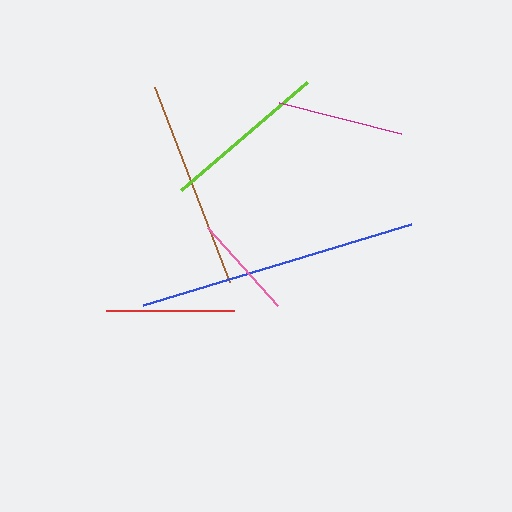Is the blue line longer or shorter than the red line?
The blue line is longer than the red line.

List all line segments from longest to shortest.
From longest to shortest: blue, brown, lime, red, magenta, pink.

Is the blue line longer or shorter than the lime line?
The blue line is longer than the lime line.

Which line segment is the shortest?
The pink line is the shortest at approximately 105 pixels.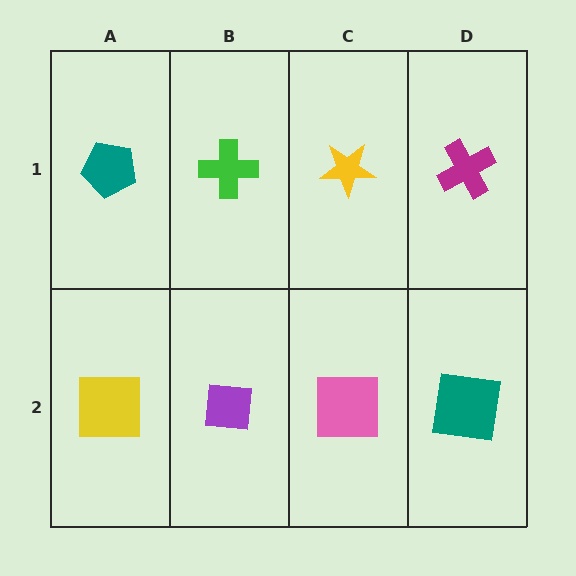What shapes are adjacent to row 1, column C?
A pink square (row 2, column C), a green cross (row 1, column B), a magenta cross (row 1, column D).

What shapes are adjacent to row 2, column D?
A magenta cross (row 1, column D), a pink square (row 2, column C).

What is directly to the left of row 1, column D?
A yellow star.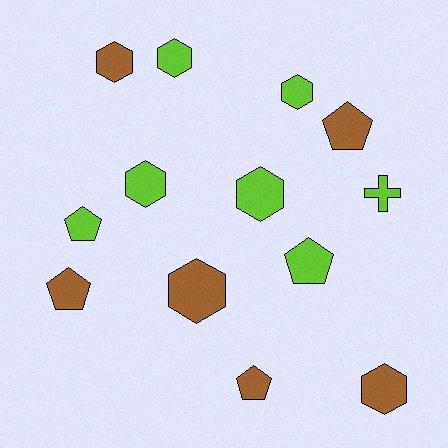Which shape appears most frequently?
Hexagon, with 7 objects.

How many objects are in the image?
There are 13 objects.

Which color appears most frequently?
Lime, with 7 objects.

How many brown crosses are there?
There are no brown crosses.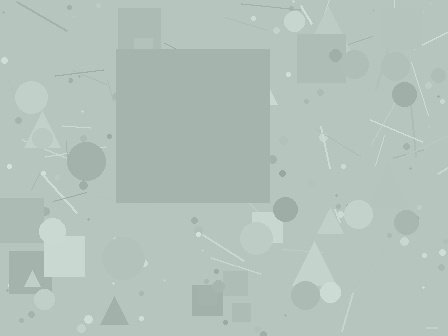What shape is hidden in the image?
A square is hidden in the image.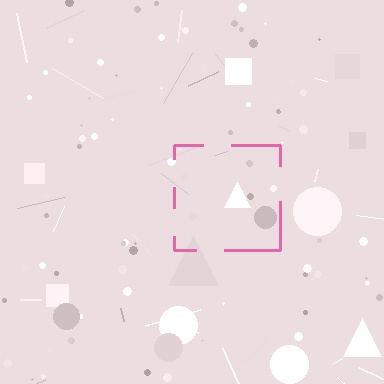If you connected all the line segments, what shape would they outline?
They would outline a square.